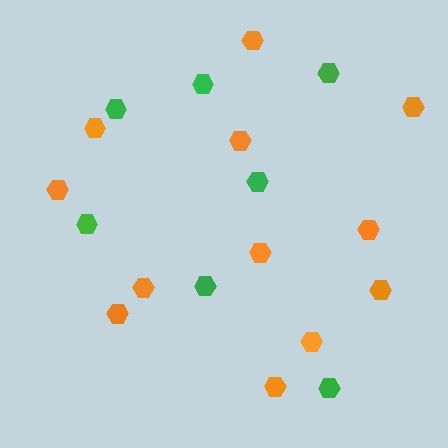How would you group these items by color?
There are 2 groups: one group of orange hexagons (12) and one group of green hexagons (7).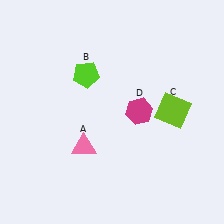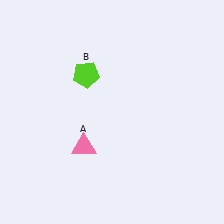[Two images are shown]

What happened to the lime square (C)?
The lime square (C) was removed in Image 2. It was in the top-right area of Image 1.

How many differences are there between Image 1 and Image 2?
There are 2 differences between the two images.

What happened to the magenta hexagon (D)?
The magenta hexagon (D) was removed in Image 2. It was in the top-right area of Image 1.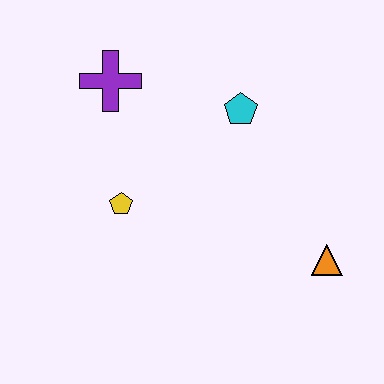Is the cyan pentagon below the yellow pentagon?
No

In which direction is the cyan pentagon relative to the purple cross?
The cyan pentagon is to the right of the purple cross.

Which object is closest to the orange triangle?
The cyan pentagon is closest to the orange triangle.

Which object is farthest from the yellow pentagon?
The orange triangle is farthest from the yellow pentagon.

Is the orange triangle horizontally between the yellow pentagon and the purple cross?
No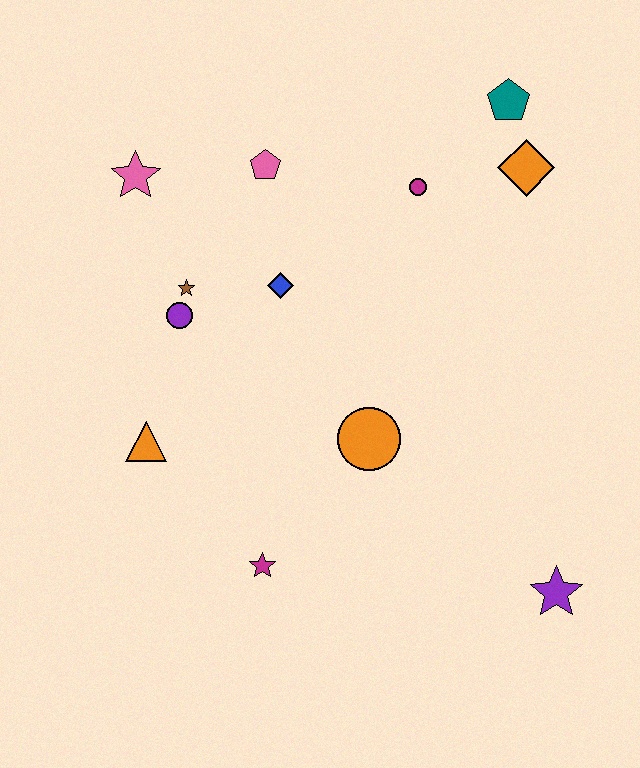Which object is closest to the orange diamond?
The teal pentagon is closest to the orange diamond.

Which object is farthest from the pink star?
The purple star is farthest from the pink star.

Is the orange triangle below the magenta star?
No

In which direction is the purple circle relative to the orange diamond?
The purple circle is to the left of the orange diamond.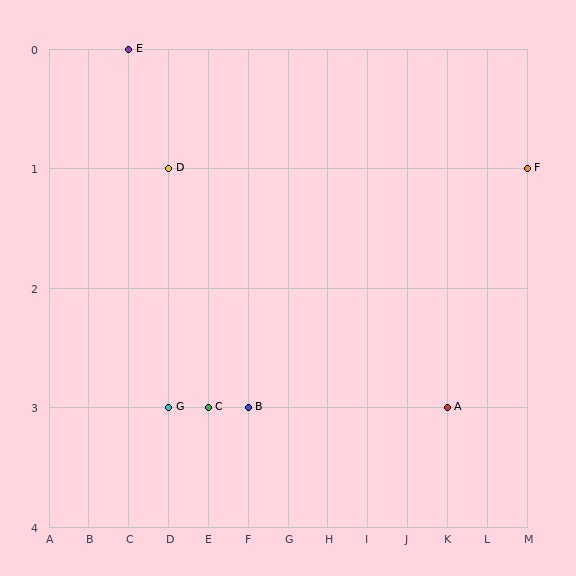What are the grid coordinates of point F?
Point F is at grid coordinates (M, 1).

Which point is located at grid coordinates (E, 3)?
Point C is at (E, 3).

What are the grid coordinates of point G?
Point G is at grid coordinates (D, 3).